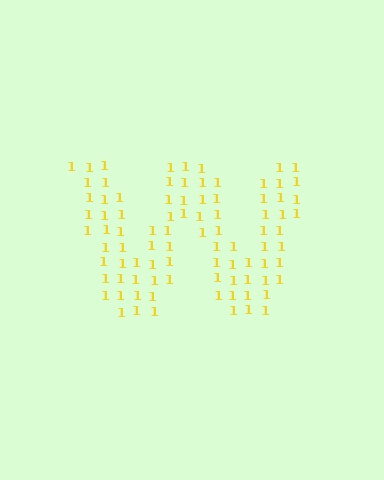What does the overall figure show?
The overall figure shows the letter W.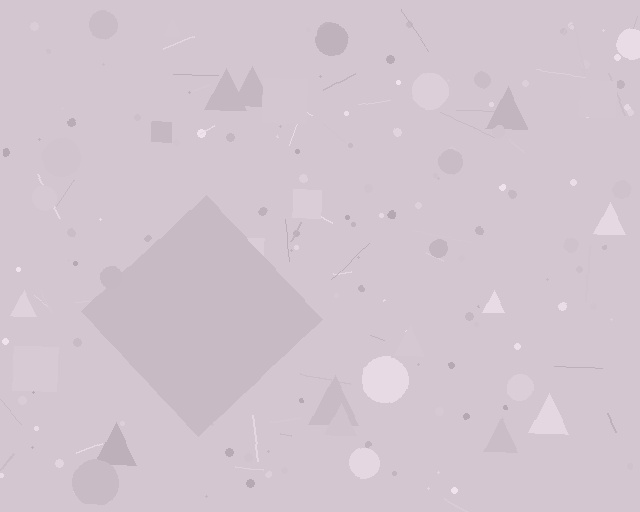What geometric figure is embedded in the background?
A diamond is embedded in the background.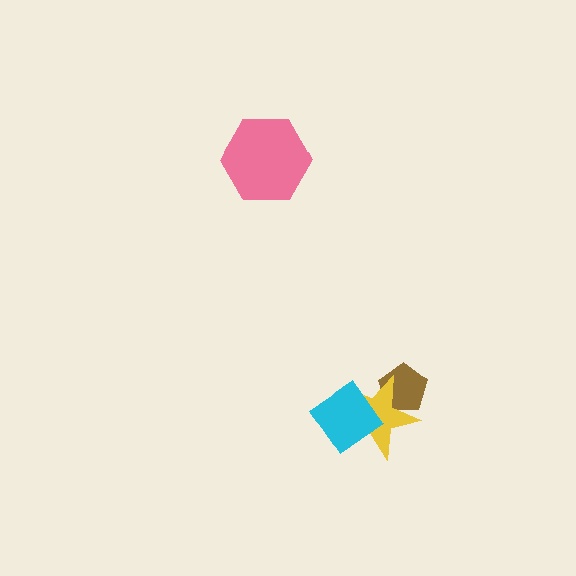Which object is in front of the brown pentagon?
The yellow star is in front of the brown pentagon.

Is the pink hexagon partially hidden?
No, no other shape covers it.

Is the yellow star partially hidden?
Yes, it is partially covered by another shape.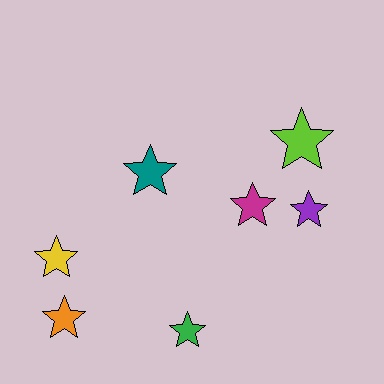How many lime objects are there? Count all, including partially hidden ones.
There is 1 lime object.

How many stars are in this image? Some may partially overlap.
There are 7 stars.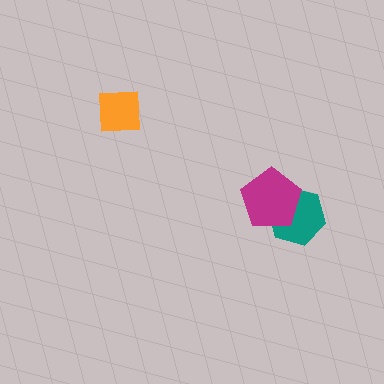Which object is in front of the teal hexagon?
The magenta pentagon is in front of the teal hexagon.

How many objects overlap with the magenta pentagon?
1 object overlaps with the magenta pentagon.